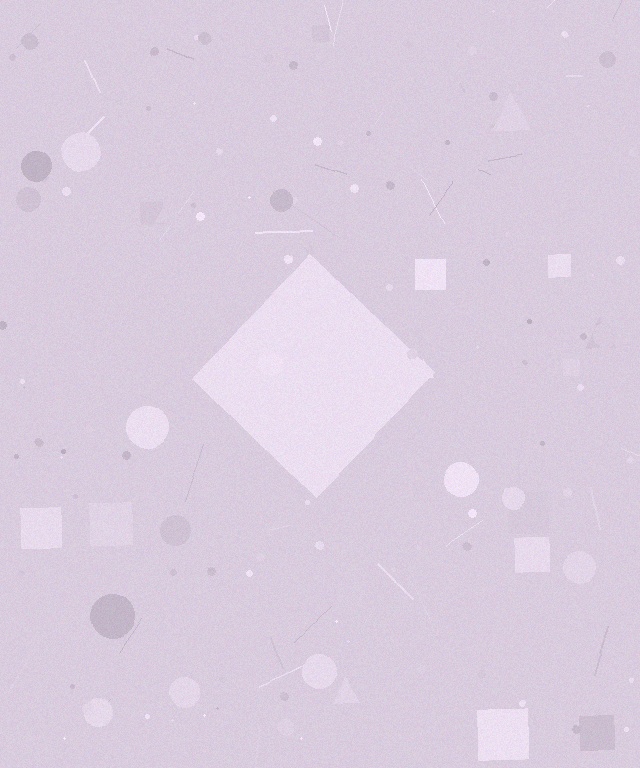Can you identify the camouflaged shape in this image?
The camouflaged shape is a diamond.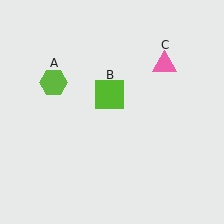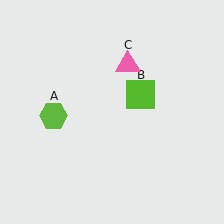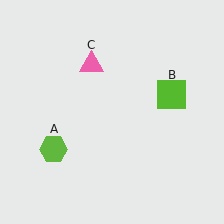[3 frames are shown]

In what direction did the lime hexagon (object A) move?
The lime hexagon (object A) moved down.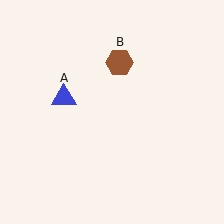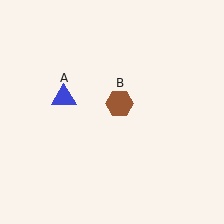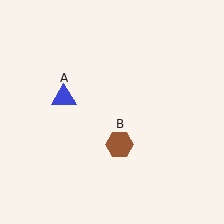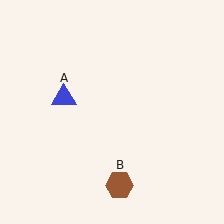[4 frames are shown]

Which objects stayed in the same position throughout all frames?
Blue triangle (object A) remained stationary.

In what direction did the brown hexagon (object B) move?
The brown hexagon (object B) moved down.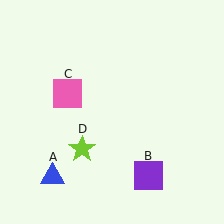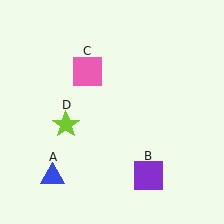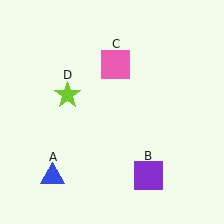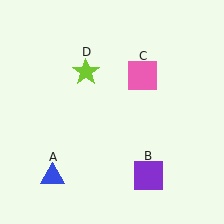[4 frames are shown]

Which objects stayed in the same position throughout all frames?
Blue triangle (object A) and purple square (object B) remained stationary.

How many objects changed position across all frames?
2 objects changed position: pink square (object C), lime star (object D).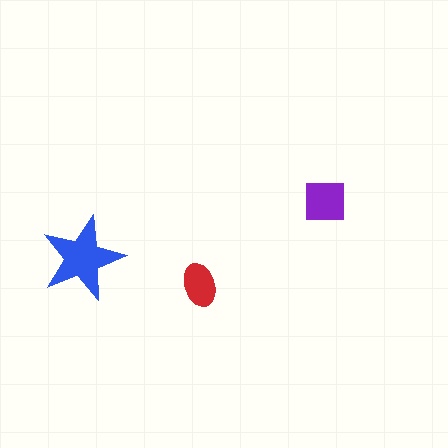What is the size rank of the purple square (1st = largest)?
2nd.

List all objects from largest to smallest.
The blue star, the purple square, the red ellipse.